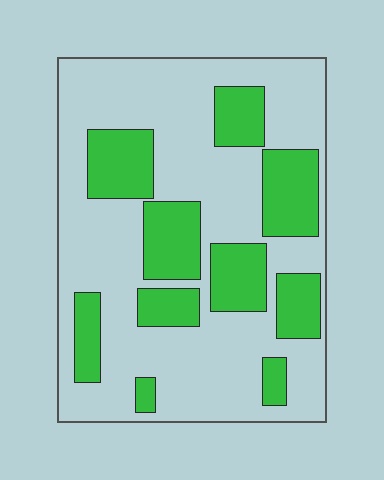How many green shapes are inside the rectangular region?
10.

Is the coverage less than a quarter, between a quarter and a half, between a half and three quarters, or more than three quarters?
Between a quarter and a half.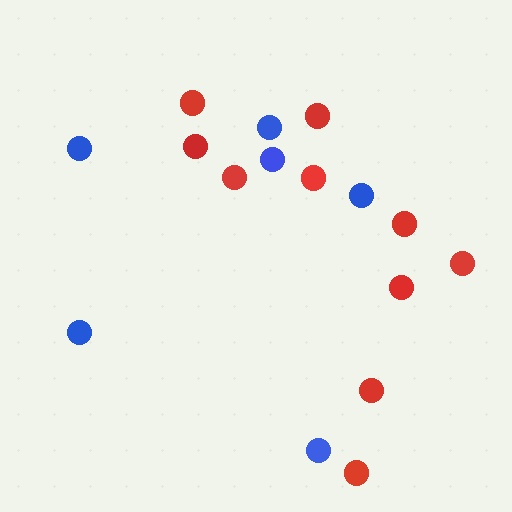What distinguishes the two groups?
There are 2 groups: one group of red circles (10) and one group of blue circles (6).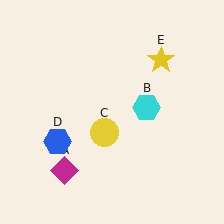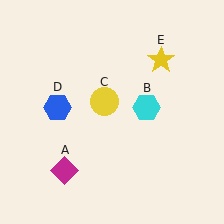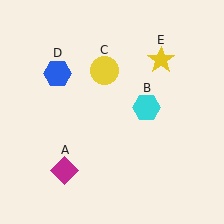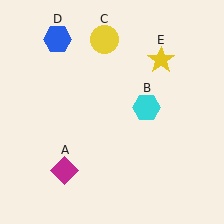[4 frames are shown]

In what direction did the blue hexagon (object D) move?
The blue hexagon (object D) moved up.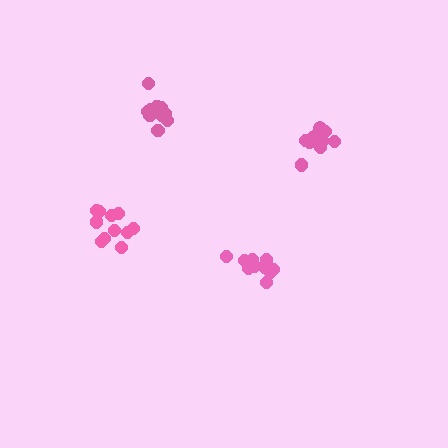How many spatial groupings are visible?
There are 4 spatial groupings.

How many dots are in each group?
Group 1: 10 dots, Group 2: 11 dots, Group 3: 10 dots, Group 4: 13 dots (44 total).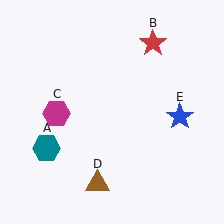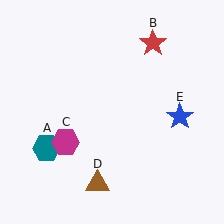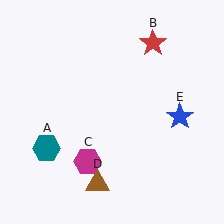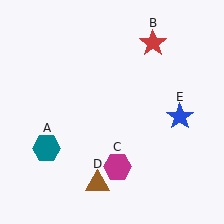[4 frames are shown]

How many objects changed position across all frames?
1 object changed position: magenta hexagon (object C).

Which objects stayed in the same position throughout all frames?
Teal hexagon (object A) and red star (object B) and brown triangle (object D) and blue star (object E) remained stationary.